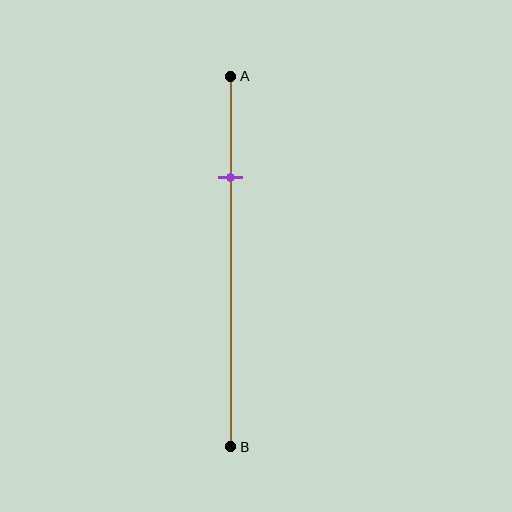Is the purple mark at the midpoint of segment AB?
No, the mark is at about 25% from A, not at the 50% midpoint.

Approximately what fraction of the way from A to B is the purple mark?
The purple mark is approximately 25% of the way from A to B.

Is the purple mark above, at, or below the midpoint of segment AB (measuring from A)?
The purple mark is above the midpoint of segment AB.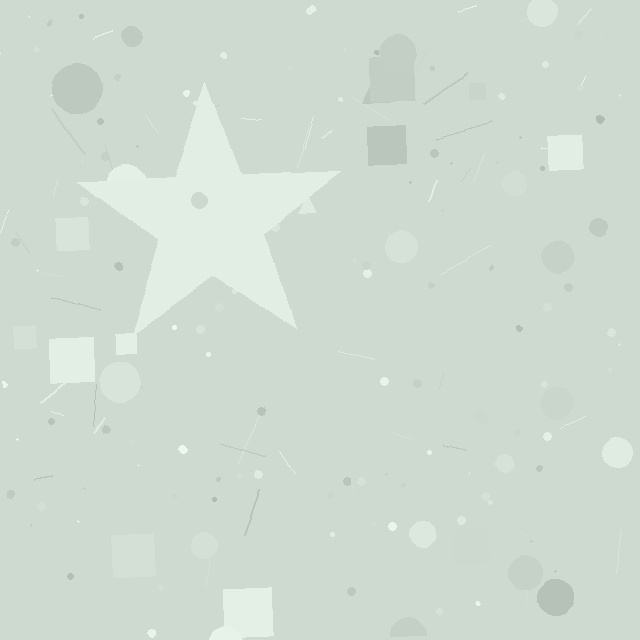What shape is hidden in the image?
A star is hidden in the image.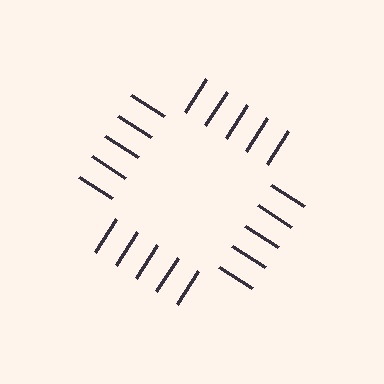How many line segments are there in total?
20 — 5 along each of the 4 edges.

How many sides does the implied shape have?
4 sides — the line-ends trace a square.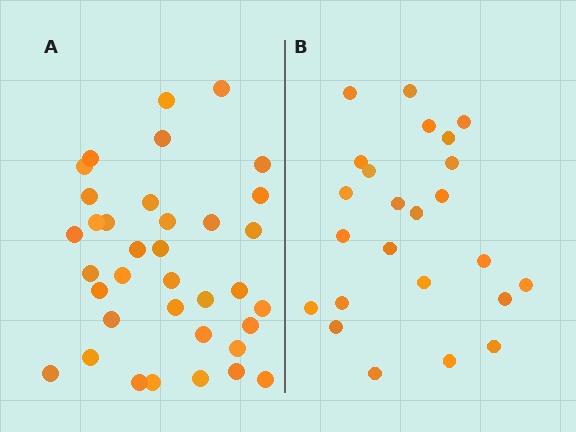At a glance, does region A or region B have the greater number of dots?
Region A (the left region) has more dots.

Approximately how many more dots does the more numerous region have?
Region A has roughly 12 or so more dots than region B.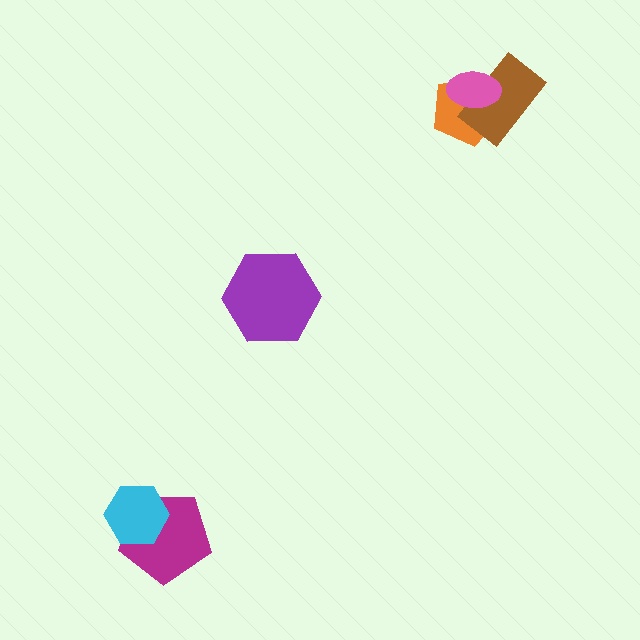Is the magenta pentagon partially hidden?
Yes, it is partially covered by another shape.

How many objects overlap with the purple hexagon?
0 objects overlap with the purple hexagon.